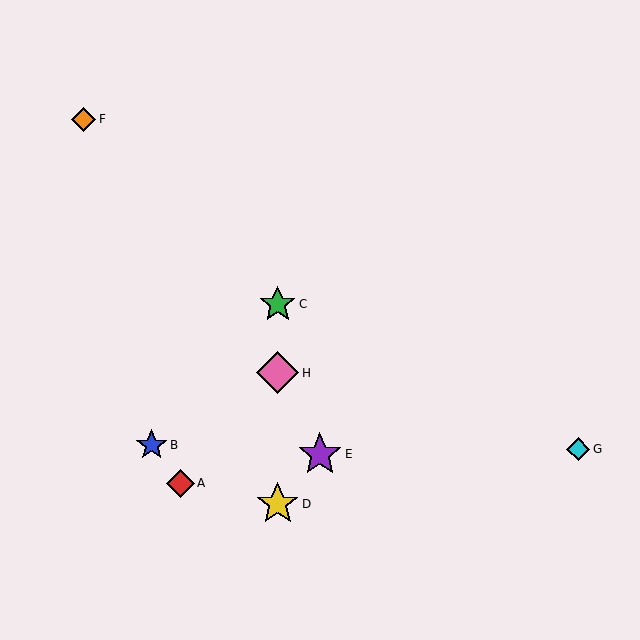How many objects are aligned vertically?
3 objects (C, D, H) are aligned vertically.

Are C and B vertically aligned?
No, C is at x≈278 and B is at x≈152.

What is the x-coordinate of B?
Object B is at x≈152.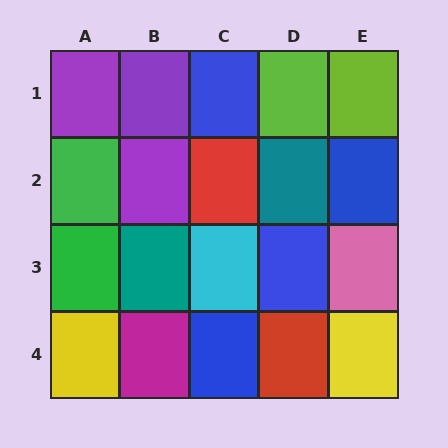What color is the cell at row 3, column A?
Green.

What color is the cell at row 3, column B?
Teal.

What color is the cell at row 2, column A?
Green.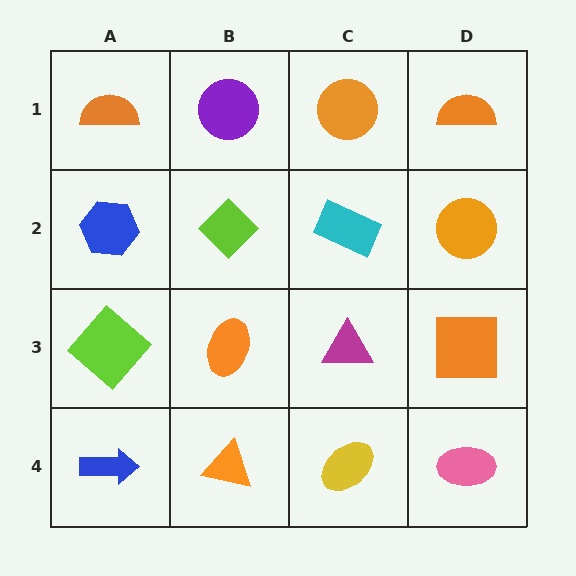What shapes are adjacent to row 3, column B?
A lime diamond (row 2, column B), an orange triangle (row 4, column B), a lime diamond (row 3, column A), a magenta triangle (row 3, column C).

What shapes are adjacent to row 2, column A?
An orange semicircle (row 1, column A), a lime diamond (row 3, column A), a lime diamond (row 2, column B).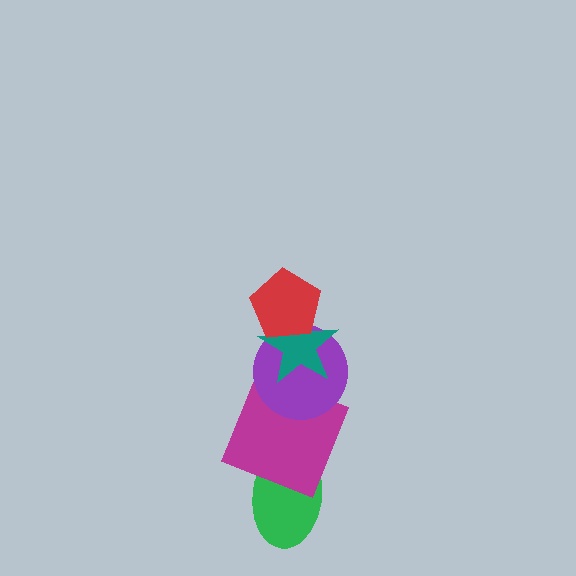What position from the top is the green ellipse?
The green ellipse is 5th from the top.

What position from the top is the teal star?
The teal star is 2nd from the top.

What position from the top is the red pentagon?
The red pentagon is 1st from the top.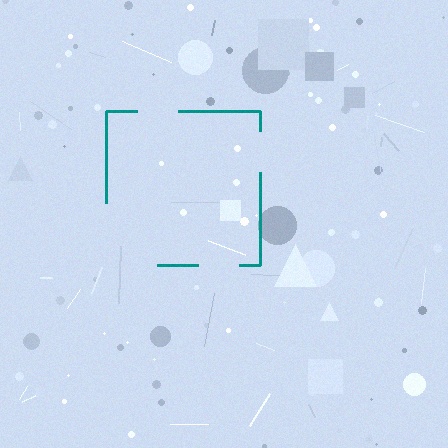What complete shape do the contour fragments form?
The contour fragments form a square.